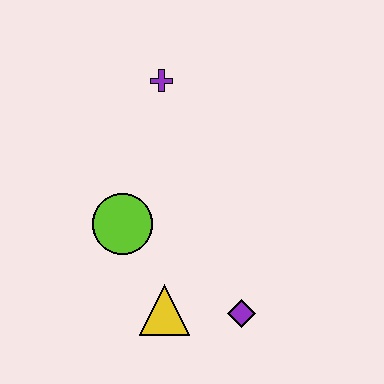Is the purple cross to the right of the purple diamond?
No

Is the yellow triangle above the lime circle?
No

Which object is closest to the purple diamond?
The yellow triangle is closest to the purple diamond.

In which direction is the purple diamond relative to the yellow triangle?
The purple diamond is to the right of the yellow triangle.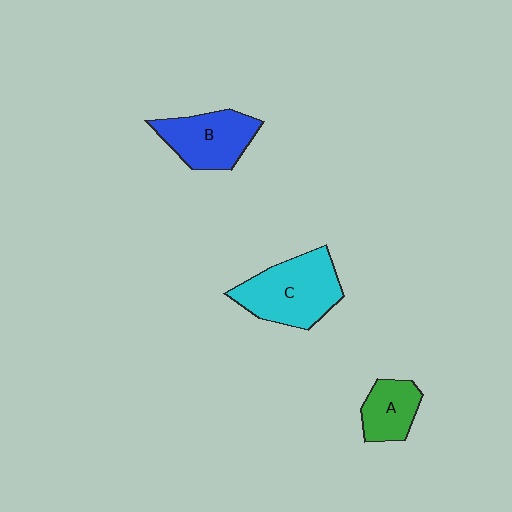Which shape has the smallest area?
Shape A (green).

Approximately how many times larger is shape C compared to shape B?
Approximately 1.3 times.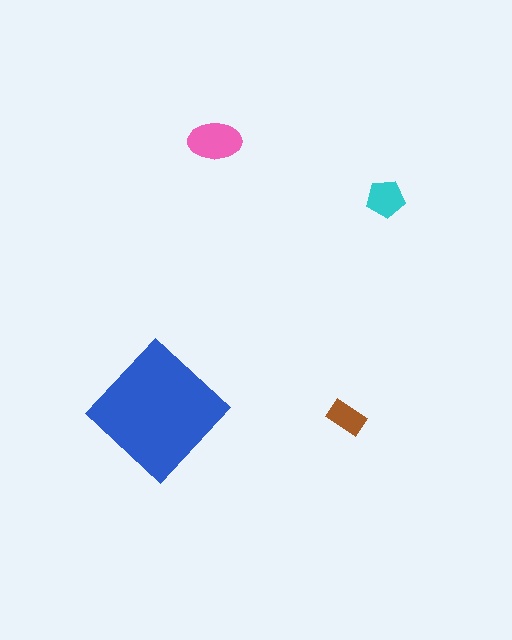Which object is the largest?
The blue diamond.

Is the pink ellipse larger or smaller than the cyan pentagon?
Larger.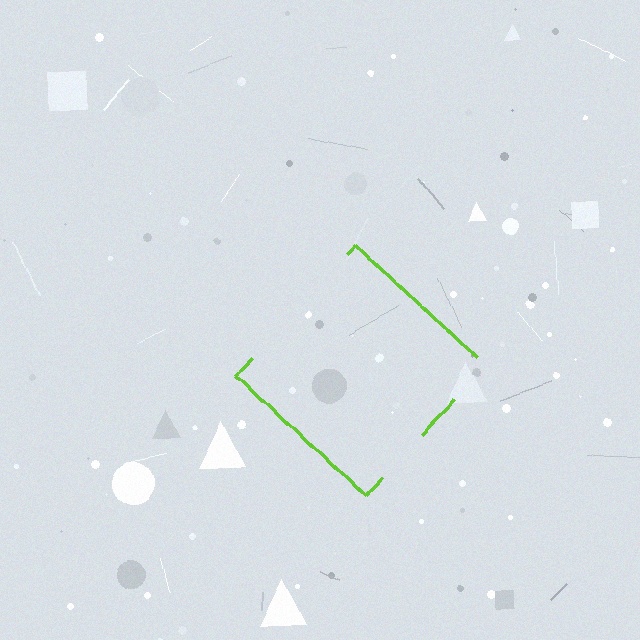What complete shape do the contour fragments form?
The contour fragments form a diamond.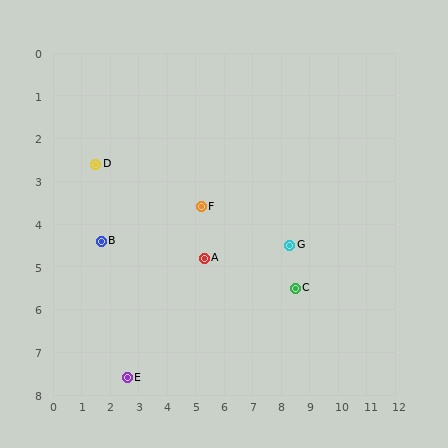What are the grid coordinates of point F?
Point F is at approximately (5.2, 3.6).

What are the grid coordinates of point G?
Point G is at approximately (8.3, 4.5).